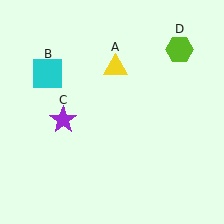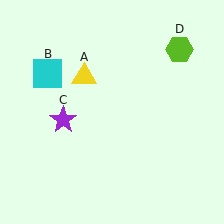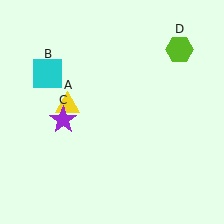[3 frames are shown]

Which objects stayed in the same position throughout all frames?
Cyan square (object B) and purple star (object C) and lime hexagon (object D) remained stationary.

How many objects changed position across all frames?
1 object changed position: yellow triangle (object A).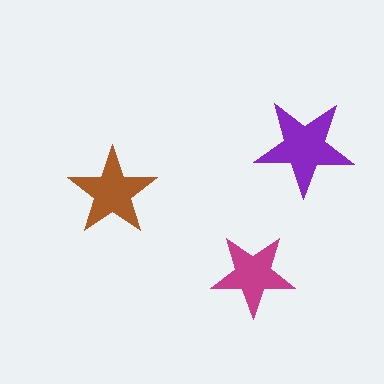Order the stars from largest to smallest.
the purple one, the brown one, the magenta one.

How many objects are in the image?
There are 3 objects in the image.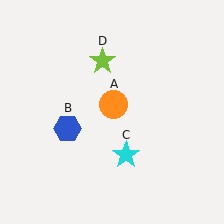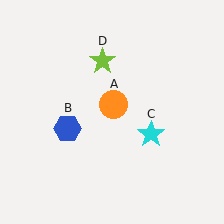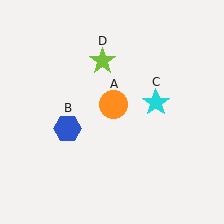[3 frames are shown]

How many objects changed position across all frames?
1 object changed position: cyan star (object C).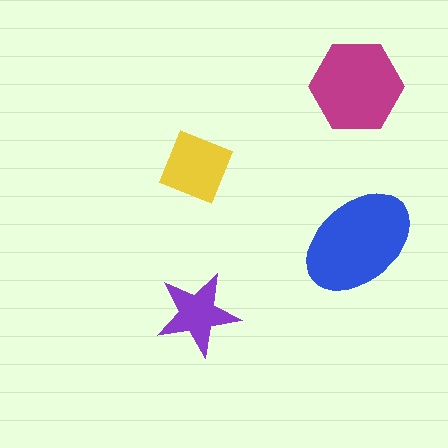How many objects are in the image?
There are 4 objects in the image.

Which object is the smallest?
The purple star.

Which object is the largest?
The blue ellipse.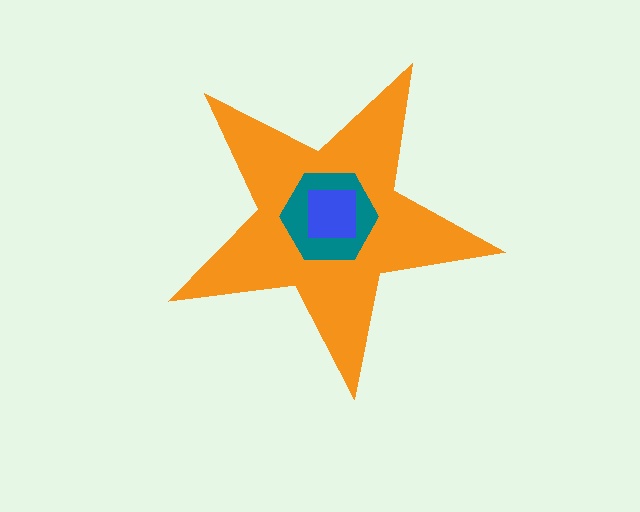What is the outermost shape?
The orange star.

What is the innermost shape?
The blue square.